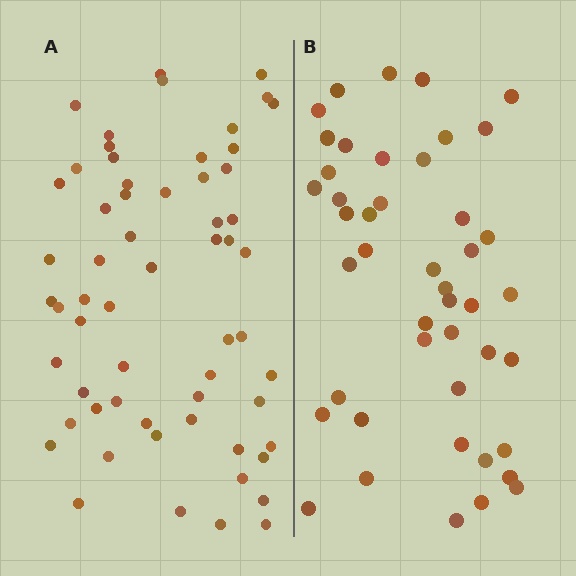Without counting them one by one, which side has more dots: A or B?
Region A (the left region) has more dots.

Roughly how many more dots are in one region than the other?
Region A has approximately 15 more dots than region B.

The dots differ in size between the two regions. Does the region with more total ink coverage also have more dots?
No. Region B has more total ink coverage because its dots are larger, but region A actually contains more individual dots. Total area can be misleading — the number of items is what matters here.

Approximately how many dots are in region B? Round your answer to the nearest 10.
About 40 dots. (The exact count is 45, which rounds to 40.)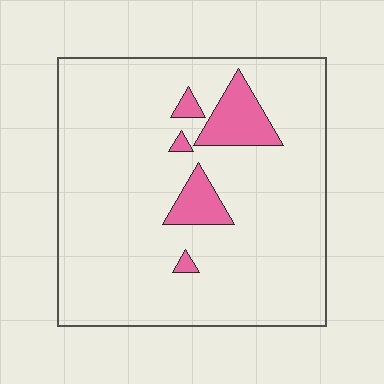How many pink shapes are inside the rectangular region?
5.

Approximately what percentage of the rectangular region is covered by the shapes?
Approximately 10%.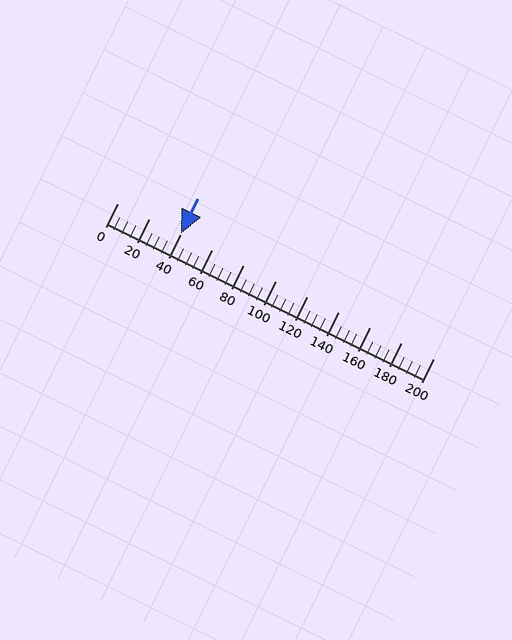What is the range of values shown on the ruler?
The ruler shows values from 0 to 200.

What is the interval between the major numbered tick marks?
The major tick marks are spaced 20 units apart.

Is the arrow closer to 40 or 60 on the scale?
The arrow is closer to 40.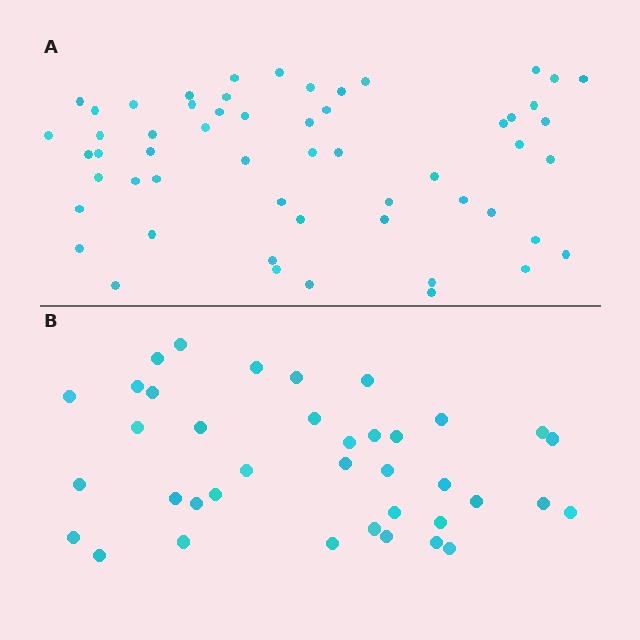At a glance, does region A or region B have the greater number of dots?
Region A (the top region) has more dots.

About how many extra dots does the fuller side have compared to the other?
Region A has approximately 20 more dots than region B.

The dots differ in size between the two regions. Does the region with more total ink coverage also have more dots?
No. Region B has more total ink coverage because its dots are larger, but region A actually contains more individual dots. Total area can be misleading — the number of items is what matters here.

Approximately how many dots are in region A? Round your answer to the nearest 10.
About 60 dots. (The exact count is 56, which rounds to 60.)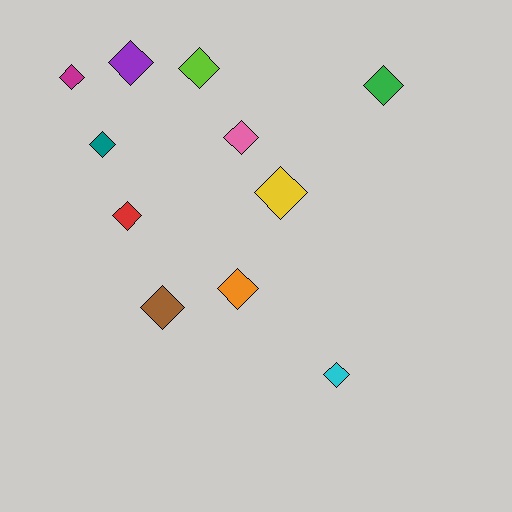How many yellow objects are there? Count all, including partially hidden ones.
There is 1 yellow object.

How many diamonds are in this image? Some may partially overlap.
There are 11 diamonds.